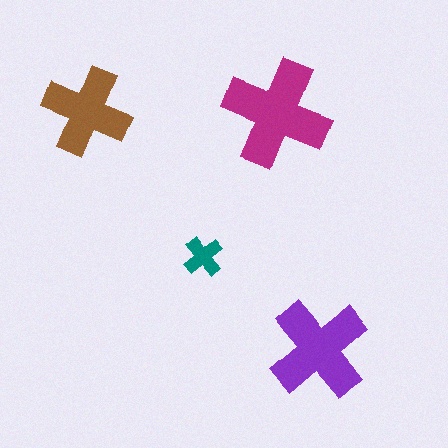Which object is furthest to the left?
The brown cross is leftmost.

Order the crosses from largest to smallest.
the magenta one, the purple one, the brown one, the teal one.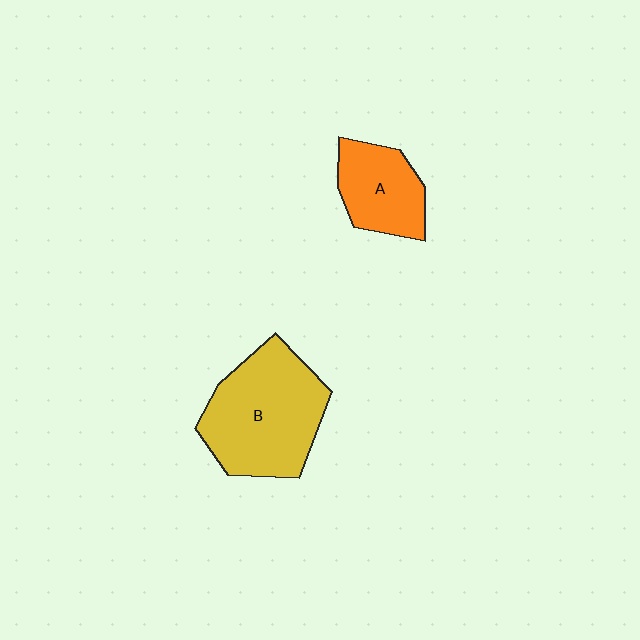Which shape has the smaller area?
Shape A (orange).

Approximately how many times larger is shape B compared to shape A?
Approximately 1.8 times.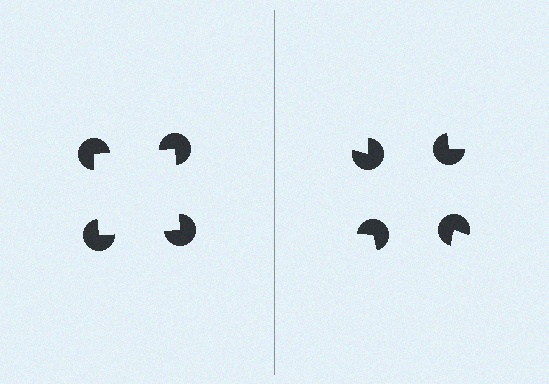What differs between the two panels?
The pac-man discs are positioned identically on both sides; only the wedge orientations differ. On the left they align to a square; on the right they are misaligned.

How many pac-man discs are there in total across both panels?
8 — 4 on each side.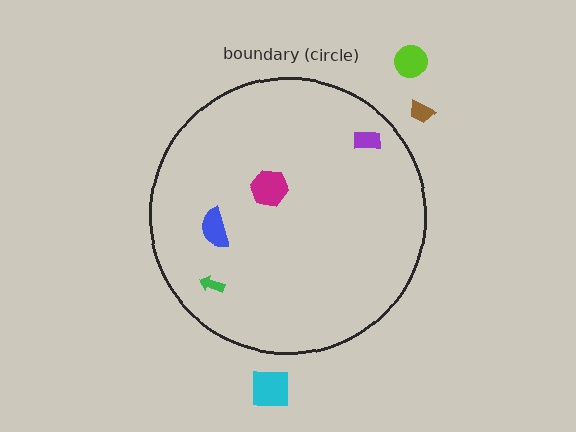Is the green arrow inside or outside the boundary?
Inside.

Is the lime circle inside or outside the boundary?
Outside.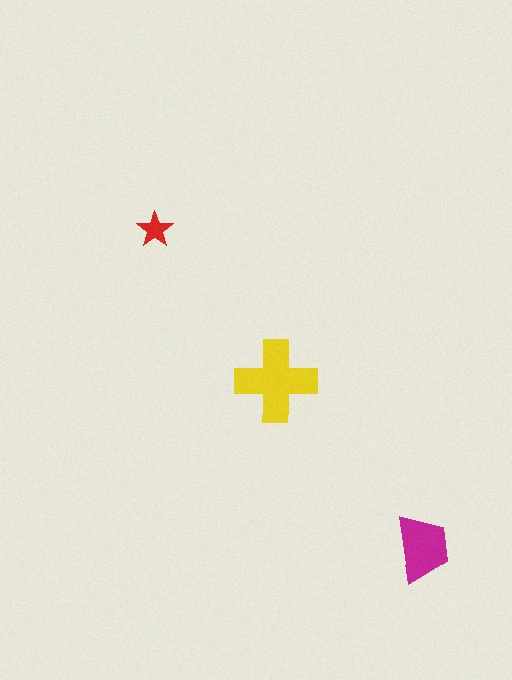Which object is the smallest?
The red star.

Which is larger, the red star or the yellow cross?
The yellow cross.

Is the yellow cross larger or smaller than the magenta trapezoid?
Larger.